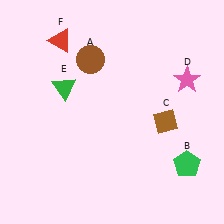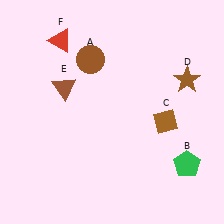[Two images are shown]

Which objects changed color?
D changed from pink to brown. E changed from green to brown.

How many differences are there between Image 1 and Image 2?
There are 2 differences between the two images.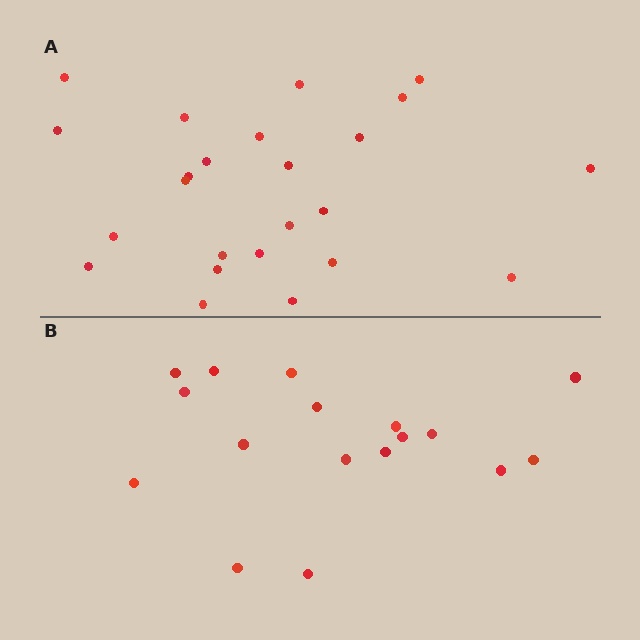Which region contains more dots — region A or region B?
Region A (the top region) has more dots.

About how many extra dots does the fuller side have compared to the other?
Region A has roughly 8 or so more dots than region B.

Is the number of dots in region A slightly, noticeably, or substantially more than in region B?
Region A has noticeably more, but not dramatically so. The ratio is roughly 1.4 to 1.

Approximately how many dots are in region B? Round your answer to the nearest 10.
About 20 dots. (The exact count is 17, which rounds to 20.)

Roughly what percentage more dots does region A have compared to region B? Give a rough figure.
About 40% more.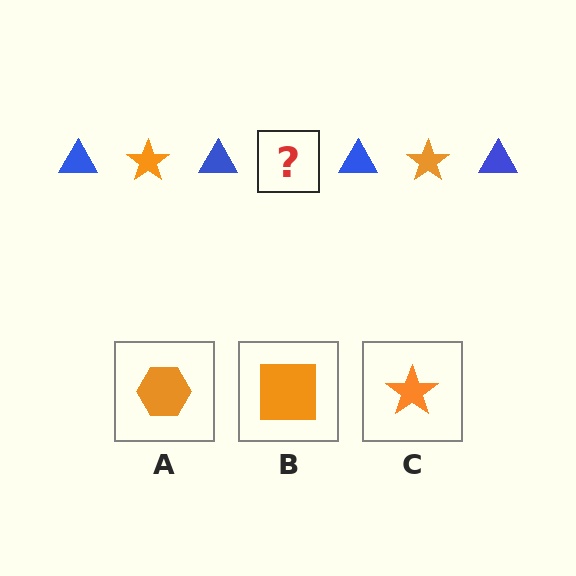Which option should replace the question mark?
Option C.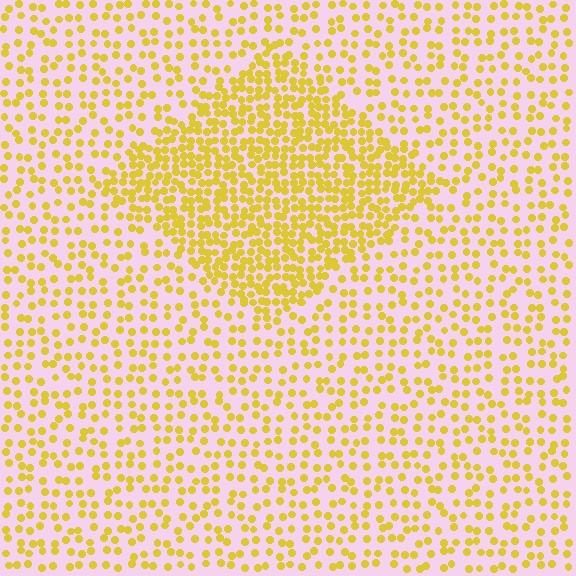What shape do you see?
I see a diamond.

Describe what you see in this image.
The image contains small yellow elements arranged at two different densities. A diamond-shaped region is visible where the elements are more densely packed than the surrounding area.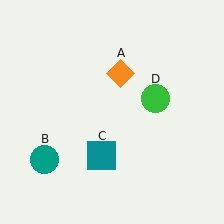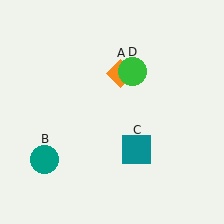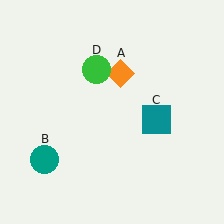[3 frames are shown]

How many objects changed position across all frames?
2 objects changed position: teal square (object C), green circle (object D).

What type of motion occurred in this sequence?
The teal square (object C), green circle (object D) rotated counterclockwise around the center of the scene.